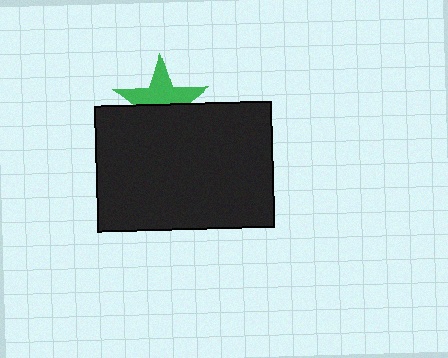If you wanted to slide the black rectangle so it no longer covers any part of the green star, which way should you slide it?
Slide it down — that is the most direct way to separate the two shapes.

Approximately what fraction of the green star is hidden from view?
Roughly 47% of the green star is hidden behind the black rectangle.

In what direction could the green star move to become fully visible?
The green star could move up. That would shift it out from behind the black rectangle entirely.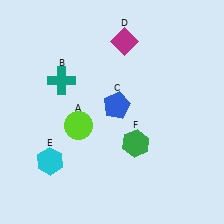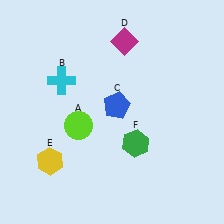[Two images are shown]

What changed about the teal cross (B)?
In Image 1, B is teal. In Image 2, it changed to cyan.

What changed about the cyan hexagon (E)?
In Image 1, E is cyan. In Image 2, it changed to yellow.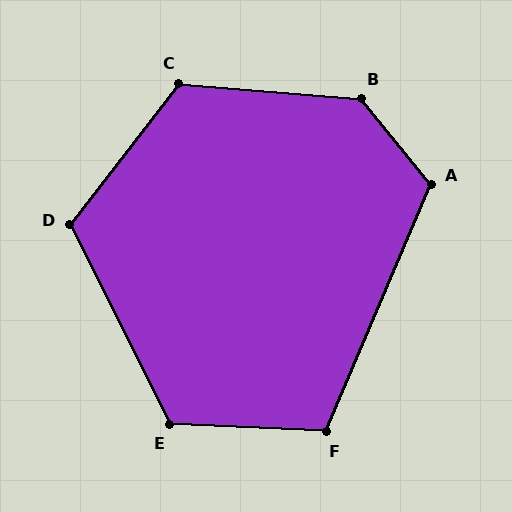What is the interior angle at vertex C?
Approximately 123 degrees (obtuse).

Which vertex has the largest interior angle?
B, at approximately 134 degrees.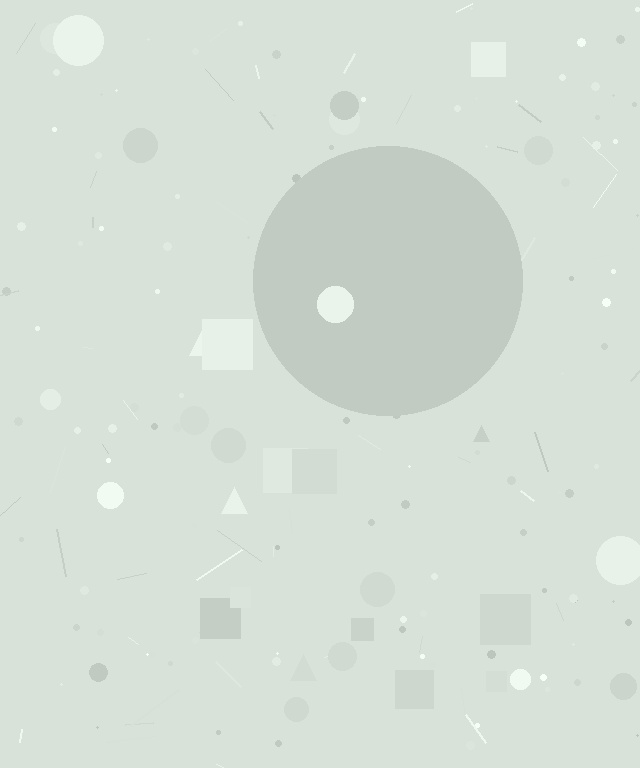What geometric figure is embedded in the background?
A circle is embedded in the background.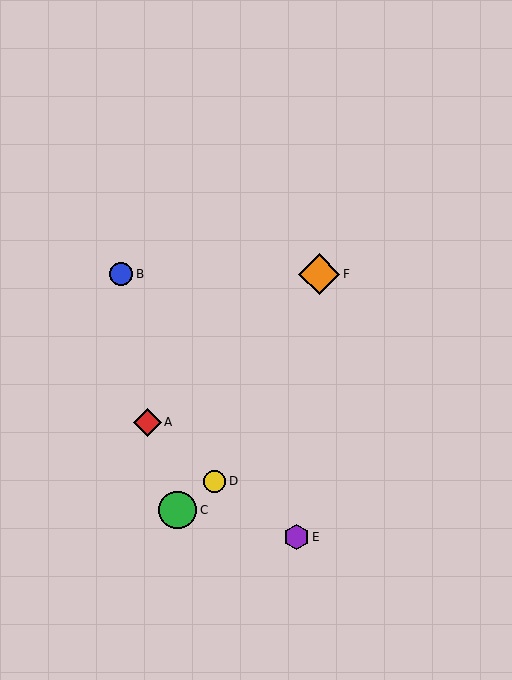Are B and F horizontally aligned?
Yes, both are at y≈274.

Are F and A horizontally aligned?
No, F is at y≈274 and A is at y≈422.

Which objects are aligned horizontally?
Objects B, F are aligned horizontally.